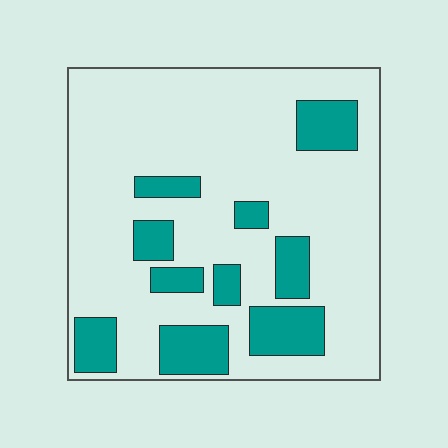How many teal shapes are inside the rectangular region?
10.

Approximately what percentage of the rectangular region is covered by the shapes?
Approximately 20%.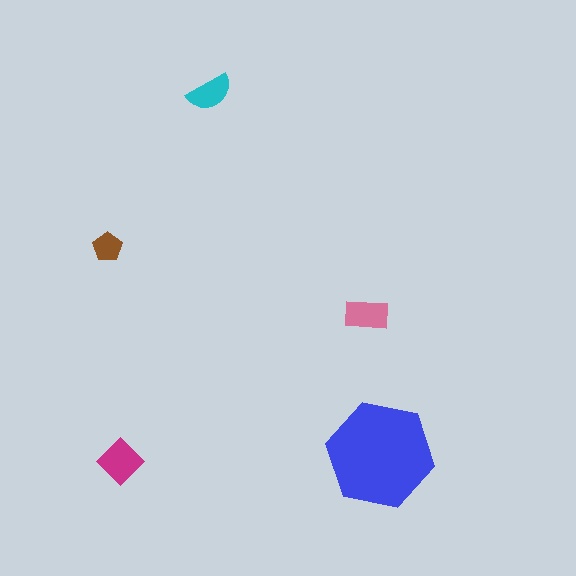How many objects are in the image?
There are 5 objects in the image.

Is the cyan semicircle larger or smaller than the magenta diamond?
Smaller.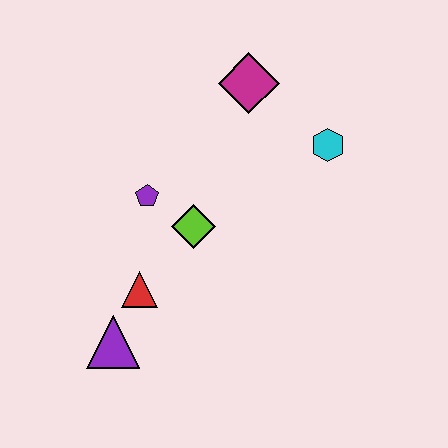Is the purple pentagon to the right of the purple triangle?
Yes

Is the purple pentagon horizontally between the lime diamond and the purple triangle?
Yes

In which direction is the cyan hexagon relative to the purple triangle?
The cyan hexagon is to the right of the purple triangle.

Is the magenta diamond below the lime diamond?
No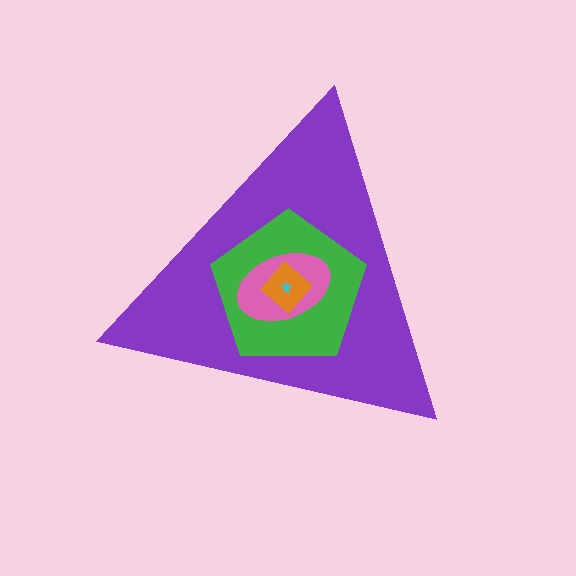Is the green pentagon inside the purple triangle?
Yes.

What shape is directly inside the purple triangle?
The green pentagon.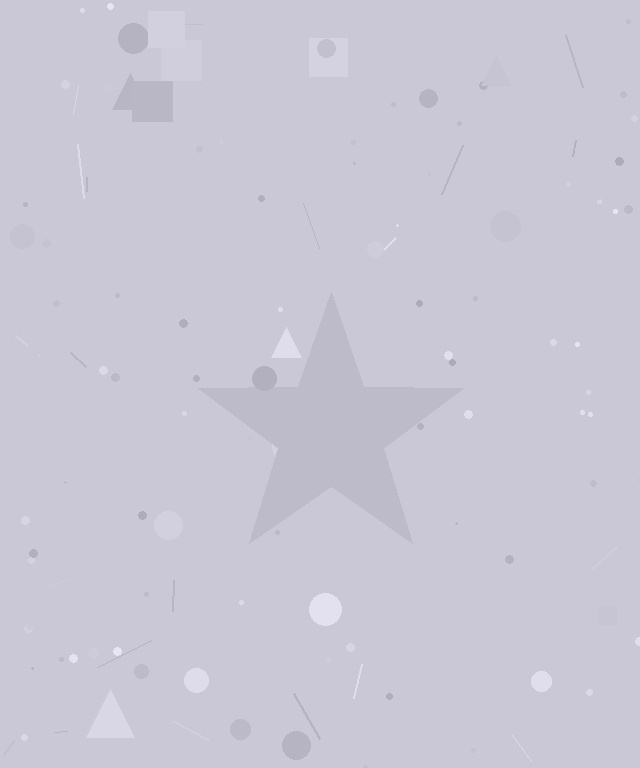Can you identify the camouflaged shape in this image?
The camouflaged shape is a star.